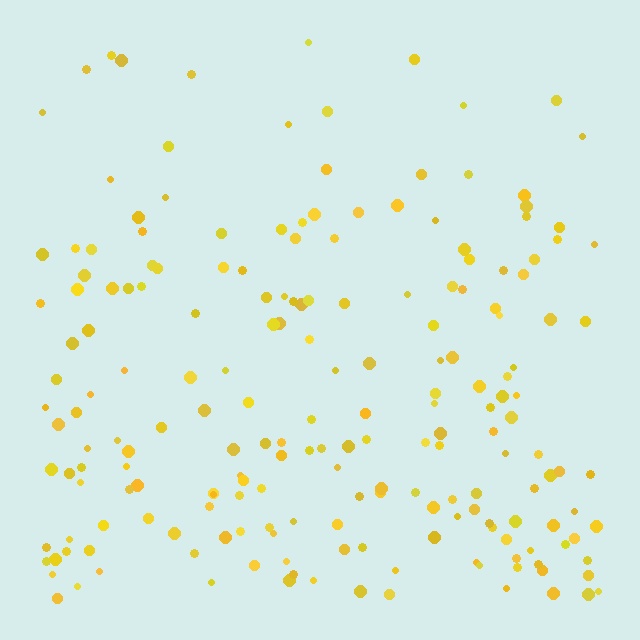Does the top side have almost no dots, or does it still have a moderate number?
Still a moderate number, just noticeably fewer than the bottom.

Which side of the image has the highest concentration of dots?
The bottom.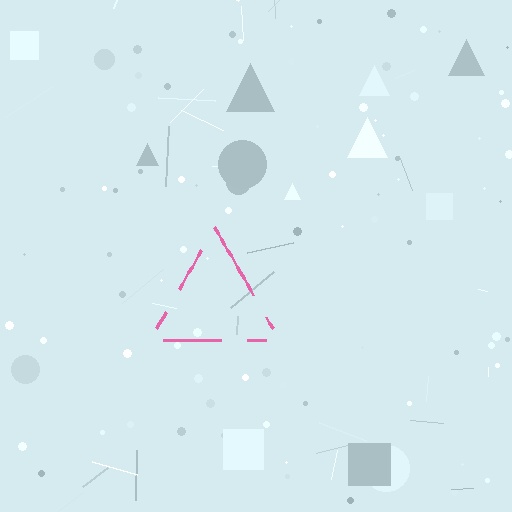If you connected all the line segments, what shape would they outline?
They would outline a triangle.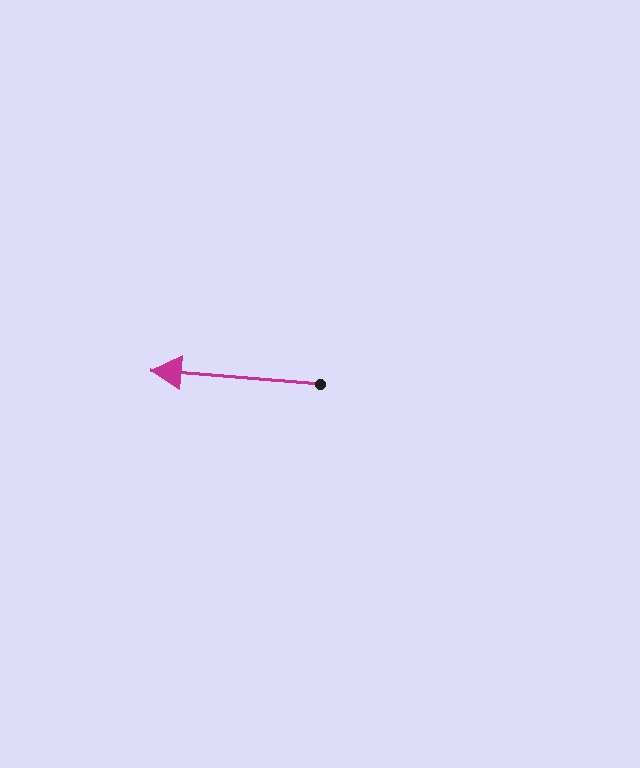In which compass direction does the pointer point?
West.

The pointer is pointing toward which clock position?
Roughly 9 o'clock.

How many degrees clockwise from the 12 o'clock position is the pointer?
Approximately 275 degrees.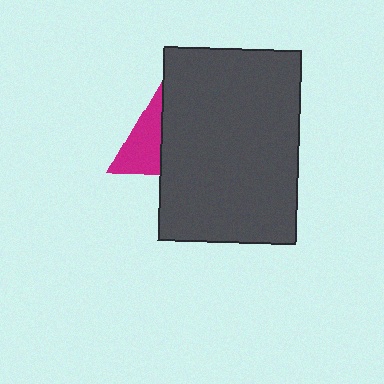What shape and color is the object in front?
The object in front is a dark gray rectangle.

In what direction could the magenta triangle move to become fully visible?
The magenta triangle could move left. That would shift it out from behind the dark gray rectangle entirely.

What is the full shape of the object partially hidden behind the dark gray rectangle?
The partially hidden object is a magenta triangle.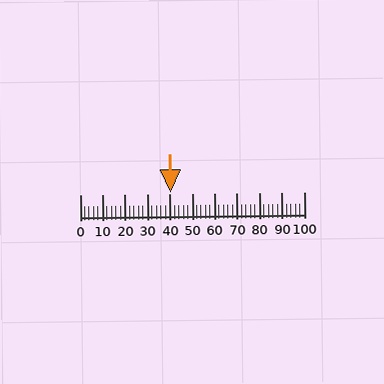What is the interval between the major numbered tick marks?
The major tick marks are spaced 10 units apart.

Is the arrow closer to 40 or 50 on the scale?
The arrow is closer to 40.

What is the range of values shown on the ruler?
The ruler shows values from 0 to 100.